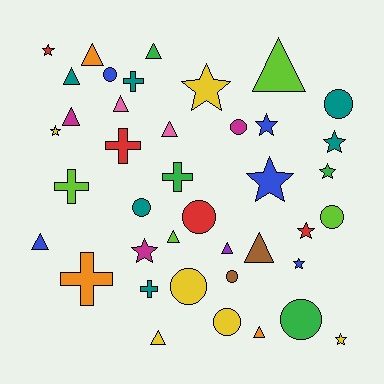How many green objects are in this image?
There are 4 green objects.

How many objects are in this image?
There are 40 objects.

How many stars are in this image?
There are 11 stars.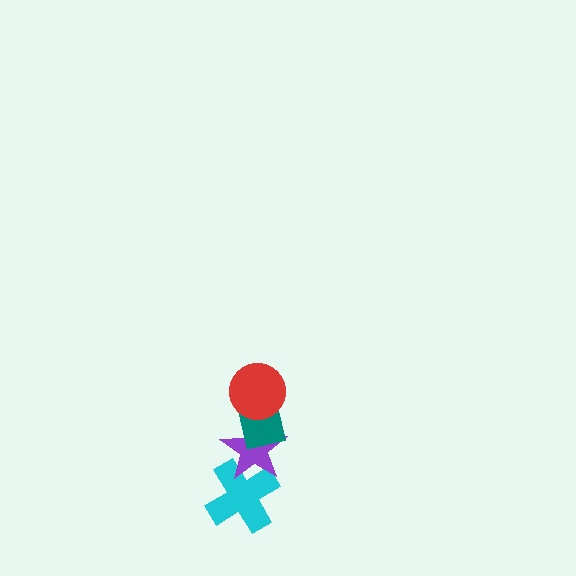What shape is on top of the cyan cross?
The purple star is on top of the cyan cross.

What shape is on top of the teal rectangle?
The red circle is on top of the teal rectangle.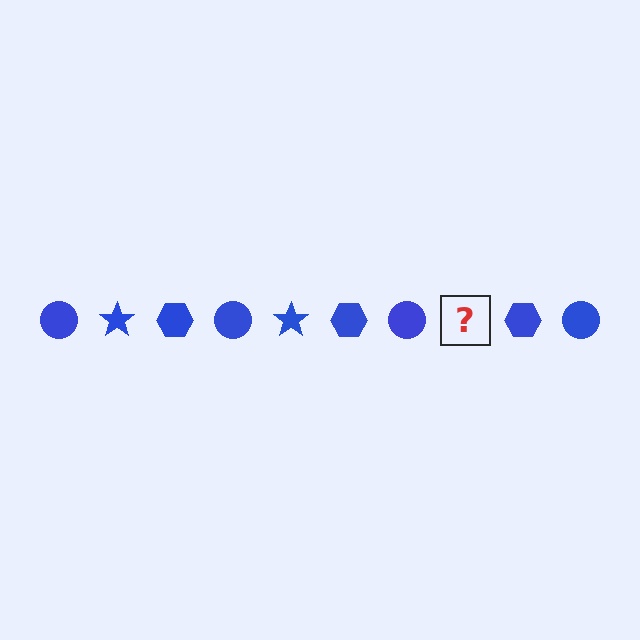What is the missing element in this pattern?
The missing element is a blue star.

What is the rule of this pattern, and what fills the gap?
The rule is that the pattern cycles through circle, star, hexagon shapes in blue. The gap should be filled with a blue star.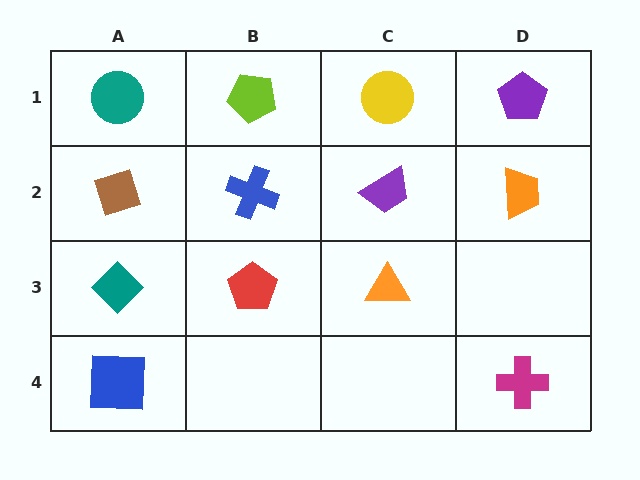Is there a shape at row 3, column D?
No, that cell is empty.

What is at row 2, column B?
A blue cross.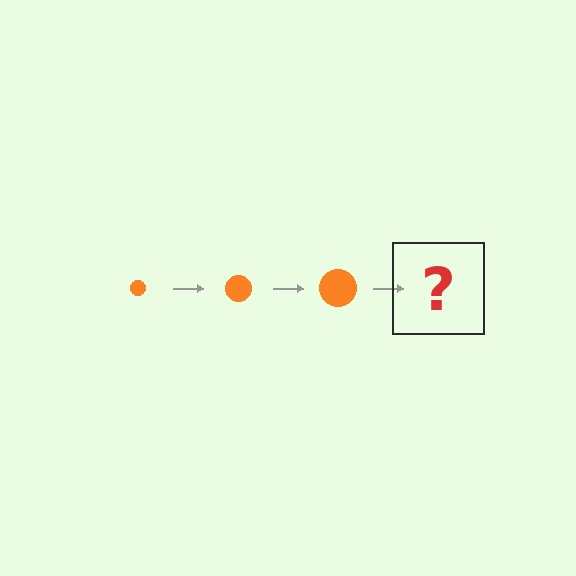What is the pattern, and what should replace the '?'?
The pattern is that the circle gets progressively larger each step. The '?' should be an orange circle, larger than the previous one.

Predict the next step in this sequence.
The next step is an orange circle, larger than the previous one.